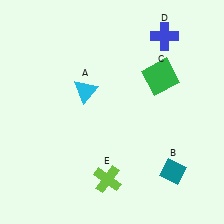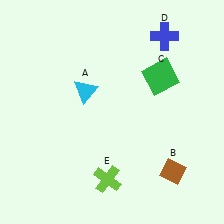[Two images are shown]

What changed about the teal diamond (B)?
In Image 1, B is teal. In Image 2, it changed to brown.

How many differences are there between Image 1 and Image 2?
There is 1 difference between the two images.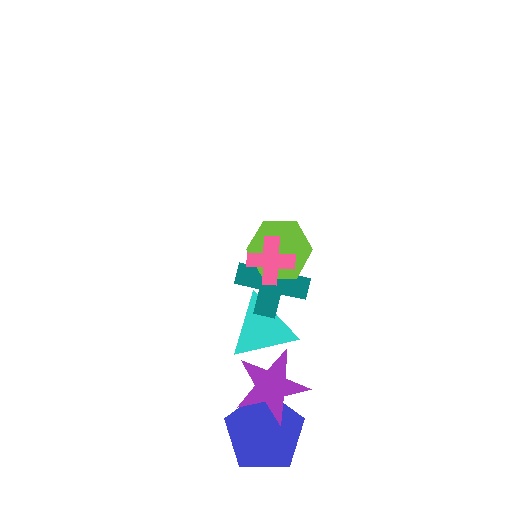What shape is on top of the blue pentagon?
The purple star is on top of the blue pentagon.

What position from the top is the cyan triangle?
The cyan triangle is 4th from the top.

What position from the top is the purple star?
The purple star is 5th from the top.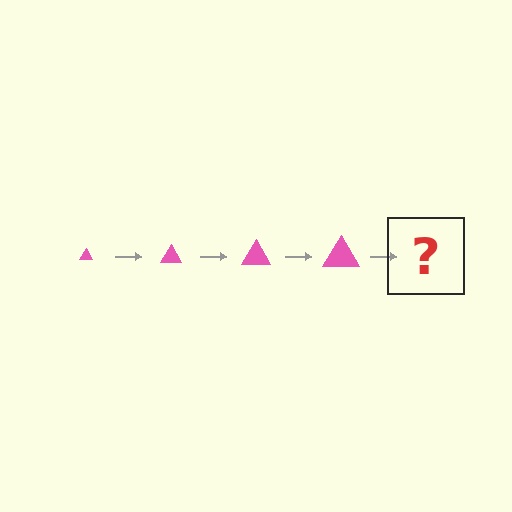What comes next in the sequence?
The next element should be a pink triangle, larger than the previous one.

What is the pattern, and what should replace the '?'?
The pattern is that the triangle gets progressively larger each step. The '?' should be a pink triangle, larger than the previous one.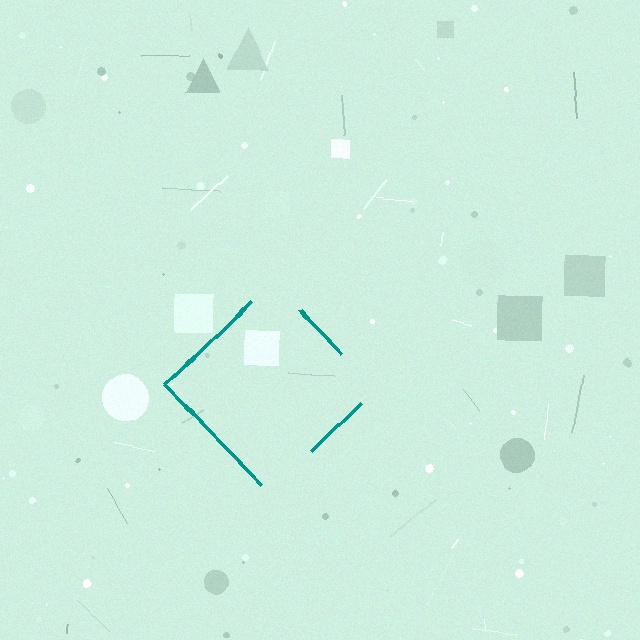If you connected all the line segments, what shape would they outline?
They would outline a diamond.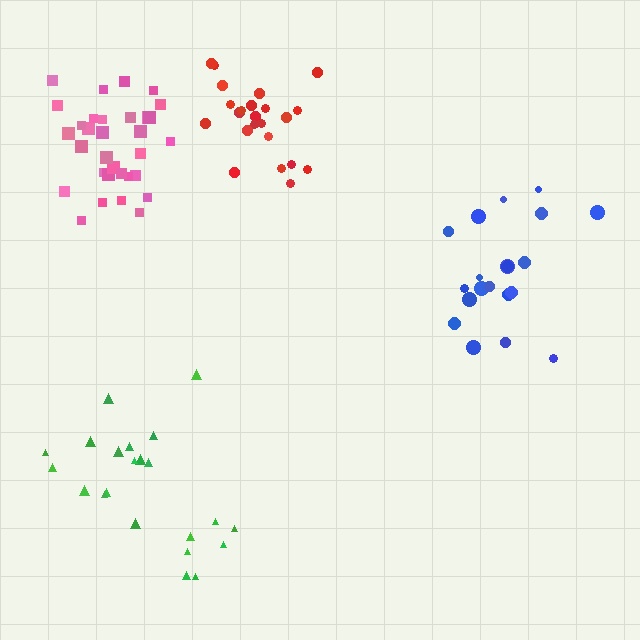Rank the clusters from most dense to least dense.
pink, red, blue, green.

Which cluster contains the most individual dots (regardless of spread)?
Pink (32).